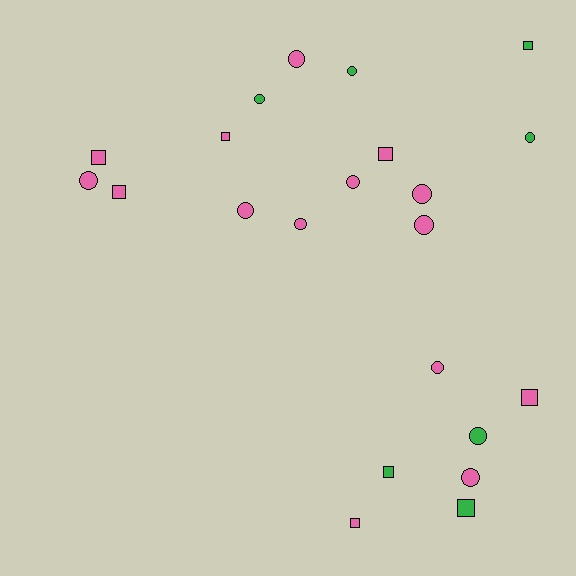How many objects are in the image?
There are 22 objects.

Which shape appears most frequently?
Circle, with 13 objects.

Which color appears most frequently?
Pink, with 15 objects.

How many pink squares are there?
There are 6 pink squares.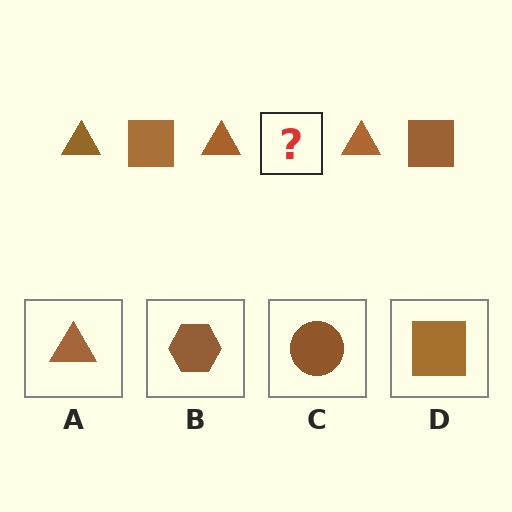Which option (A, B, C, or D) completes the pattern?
D.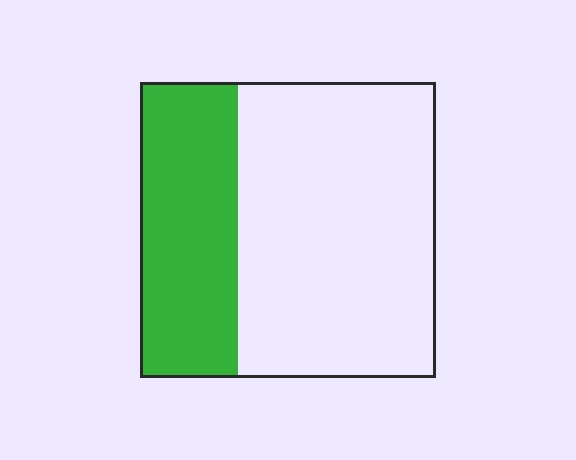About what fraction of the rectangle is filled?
About one third (1/3).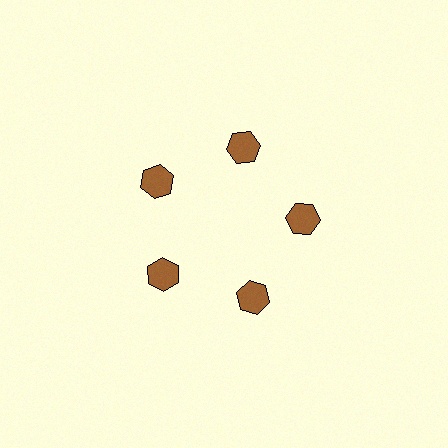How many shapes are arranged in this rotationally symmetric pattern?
There are 5 shapes, arranged in 5 groups of 1.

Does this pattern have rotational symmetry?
Yes, this pattern has 5-fold rotational symmetry. It looks the same after rotating 72 degrees around the center.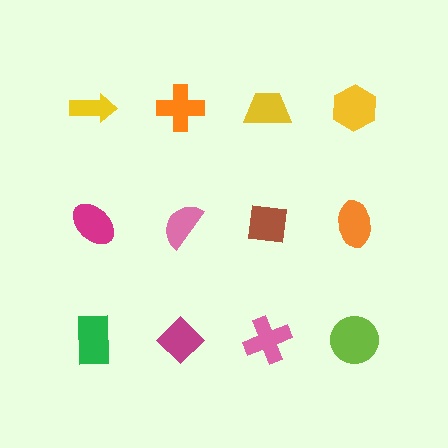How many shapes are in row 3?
4 shapes.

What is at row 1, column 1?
A yellow arrow.